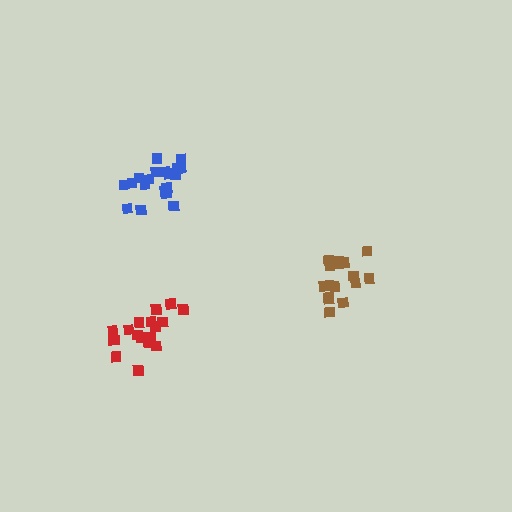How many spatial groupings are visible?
There are 3 spatial groupings.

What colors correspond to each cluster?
The clusters are colored: brown, blue, red.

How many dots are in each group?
Group 1: 16 dots, Group 2: 19 dots, Group 3: 19 dots (54 total).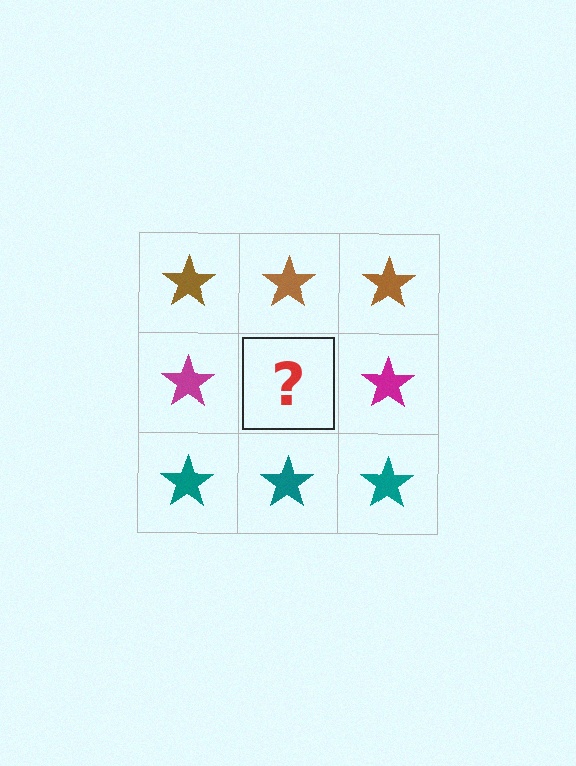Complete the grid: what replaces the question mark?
The question mark should be replaced with a magenta star.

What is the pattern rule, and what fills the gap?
The rule is that each row has a consistent color. The gap should be filled with a magenta star.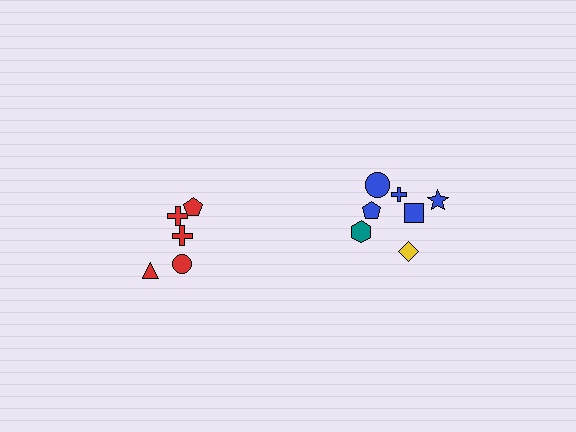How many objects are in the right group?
There are 7 objects.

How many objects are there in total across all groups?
There are 12 objects.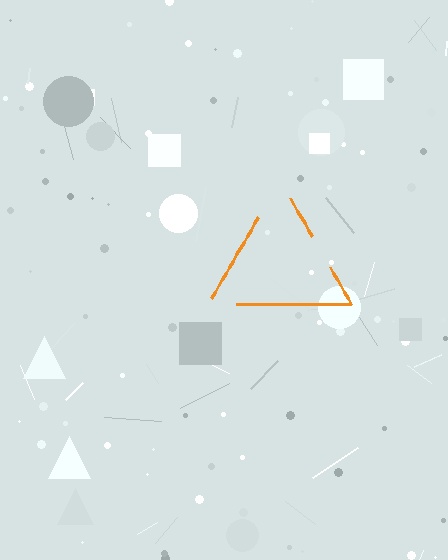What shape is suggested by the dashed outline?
The dashed outline suggests a triangle.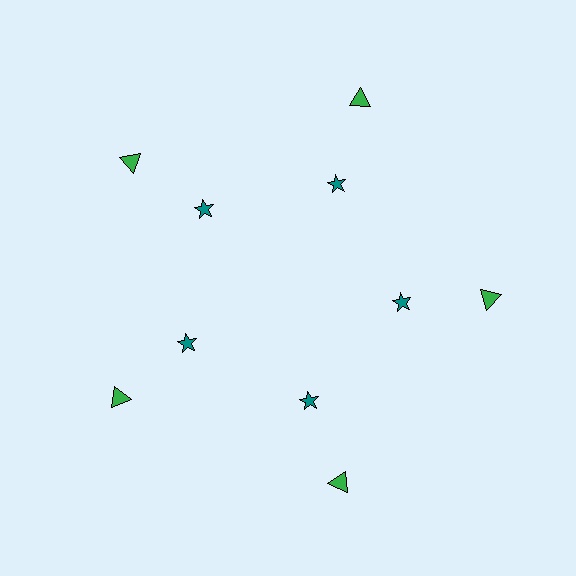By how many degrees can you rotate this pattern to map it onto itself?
The pattern maps onto itself every 72 degrees of rotation.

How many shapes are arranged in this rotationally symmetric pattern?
There are 10 shapes, arranged in 5 groups of 2.